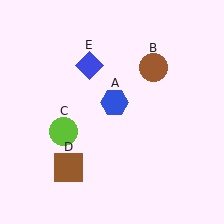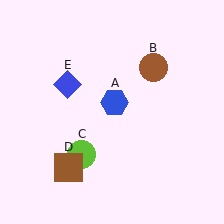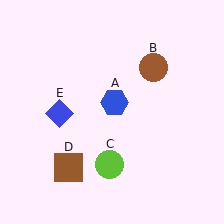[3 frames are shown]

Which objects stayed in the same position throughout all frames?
Blue hexagon (object A) and brown circle (object B) and brown square (object D) remained stationary.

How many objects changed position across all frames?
2 objects changed position: lime circle (object C), blue diamond (object E).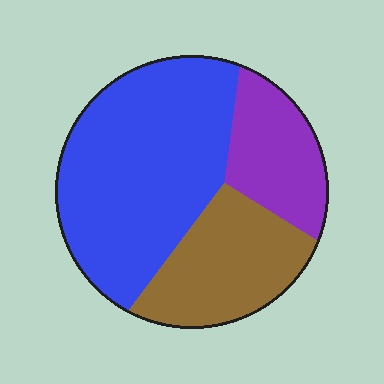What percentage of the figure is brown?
Brown covers roughly 25% of the figure.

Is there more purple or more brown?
Brown.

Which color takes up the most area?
Blue, at roughly 55%.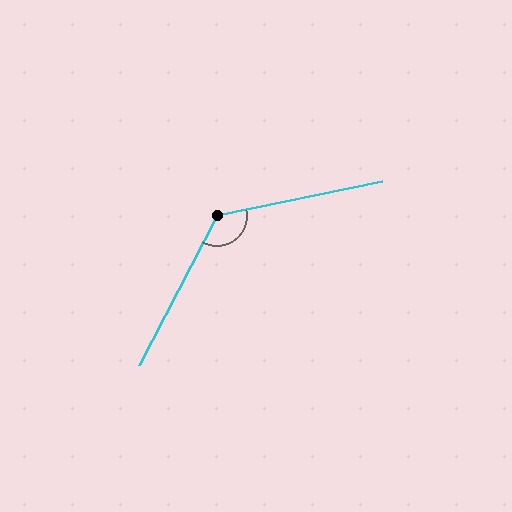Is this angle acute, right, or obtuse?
It is obtuse.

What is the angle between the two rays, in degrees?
Approximately 129 degrees.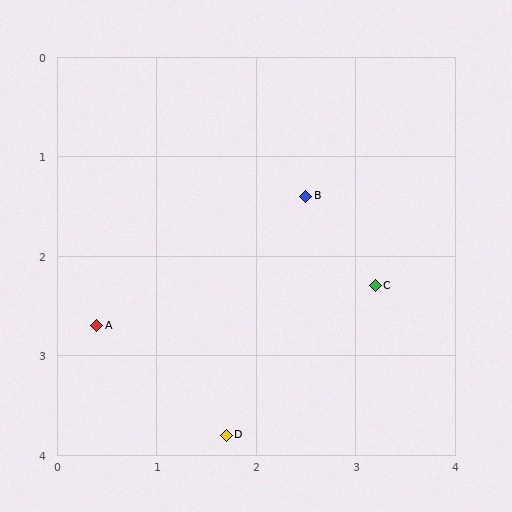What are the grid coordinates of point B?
Point B is at approximately (2.5, 1.4).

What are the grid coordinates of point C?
Point C is at approximately (3.2, 2.3).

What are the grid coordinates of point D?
Point D is at approximately (1.7, 3.8).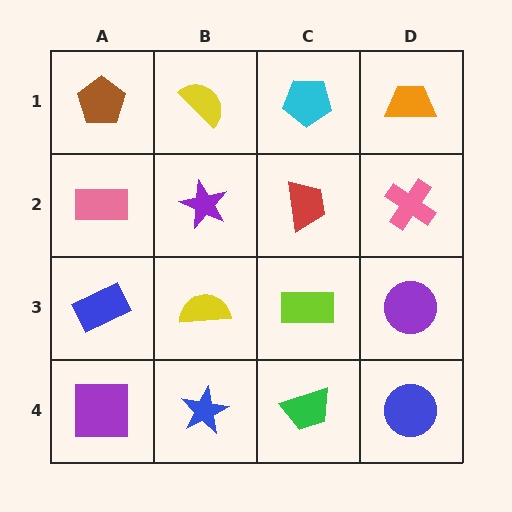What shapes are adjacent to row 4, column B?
A yellow semicircle (row 3, column B), a purple square (row 4, column A), a green trapezoid (row 4, column C).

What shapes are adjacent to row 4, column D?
A purple circle (row 3, column D), a green trapezoid (row 4, column C).